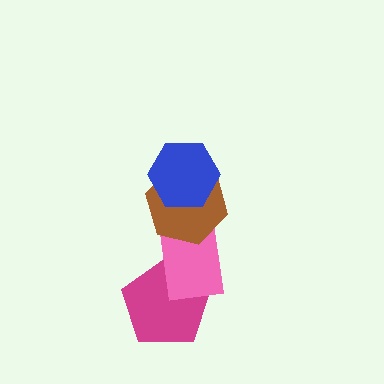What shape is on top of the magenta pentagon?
The pink rectangle is on top of the magenta pentagon.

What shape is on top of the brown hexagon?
The blue hexagon is on top of the brown hexagon.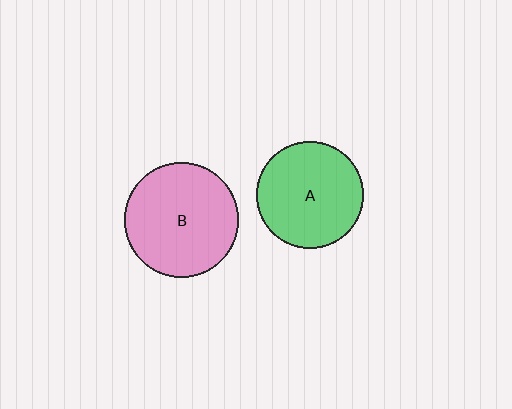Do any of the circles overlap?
No, none of the circles overlap.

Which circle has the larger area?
Circle B (pink).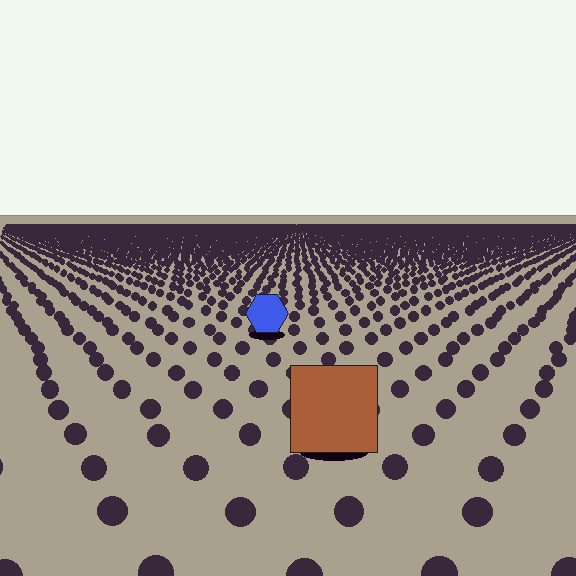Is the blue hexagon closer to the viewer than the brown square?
No. The brown square is closer — you can tell from the texture gradient: the ground texture is coarser near it.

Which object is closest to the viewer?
The brown square is closest. The texture marks near it are larger and more spread out.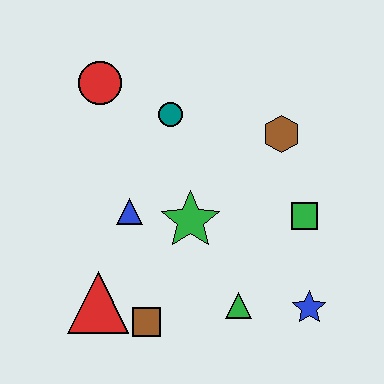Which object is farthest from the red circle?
The blue star is farthest from the red circle.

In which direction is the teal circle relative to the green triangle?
The teal circle is above the green triangle.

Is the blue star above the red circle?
No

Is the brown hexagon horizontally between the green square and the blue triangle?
Yes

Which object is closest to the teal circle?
The red circle is closest to the teal circle.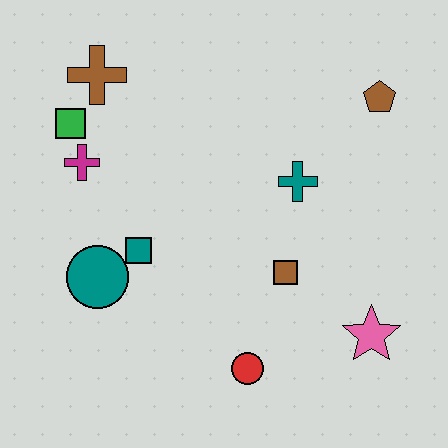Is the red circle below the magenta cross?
Yes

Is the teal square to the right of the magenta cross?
Yes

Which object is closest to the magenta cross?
The green square is closest to the magenta cross.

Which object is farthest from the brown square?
The brown cross is farthest from the brown square.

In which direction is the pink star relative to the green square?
The pink star is to the right of the green square.